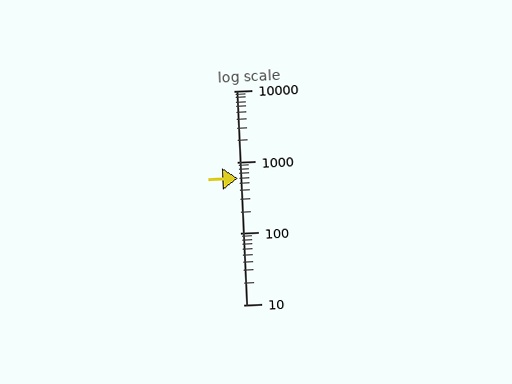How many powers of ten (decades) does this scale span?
The scale spans 3 decades, from 10 to 10000.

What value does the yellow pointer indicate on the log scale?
The pointer indicates approximately 600.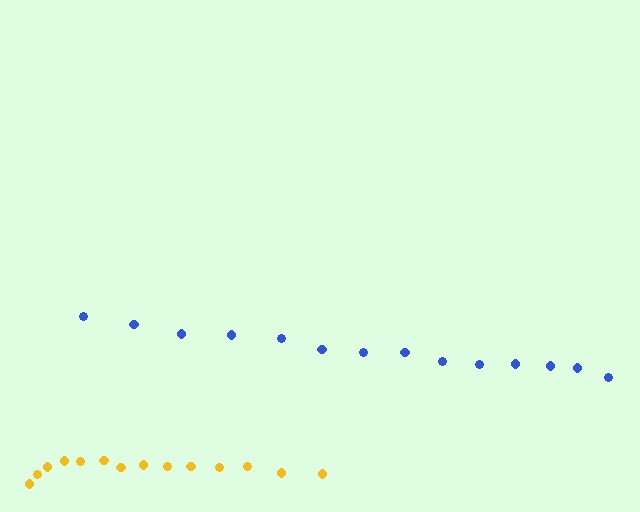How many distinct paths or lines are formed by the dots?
There are 2 distinct paths.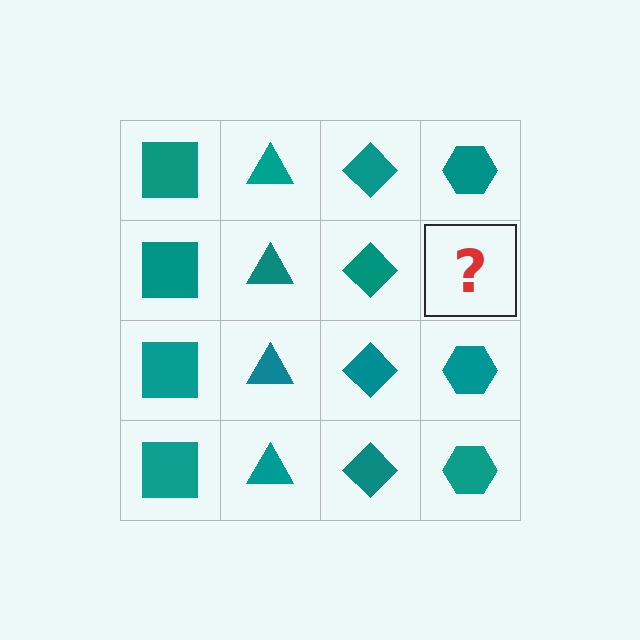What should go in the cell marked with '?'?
The missing cell should contain a teal hexagon.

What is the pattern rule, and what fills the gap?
The rule is that each column has a consistent shape. The gap should be filled with a teal hexagon.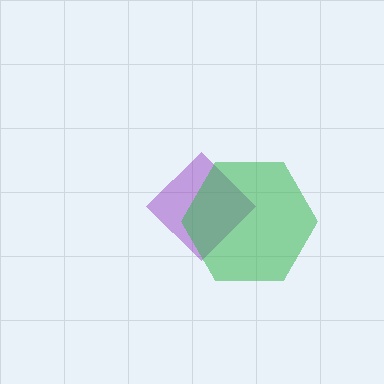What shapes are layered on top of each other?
The layered shapes are: a purple diamond, a green hexagon.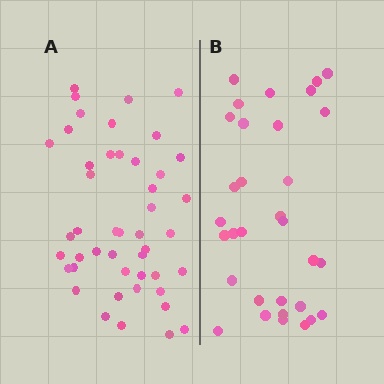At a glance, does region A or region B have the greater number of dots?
Region A (the left region) has more dots.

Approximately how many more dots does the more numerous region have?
Region A has approximately 15 more dots than region B.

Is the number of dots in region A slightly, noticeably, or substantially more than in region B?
Region A has noticeably more, but not dramatically so. The ratio is roughly 1.4 to 1.